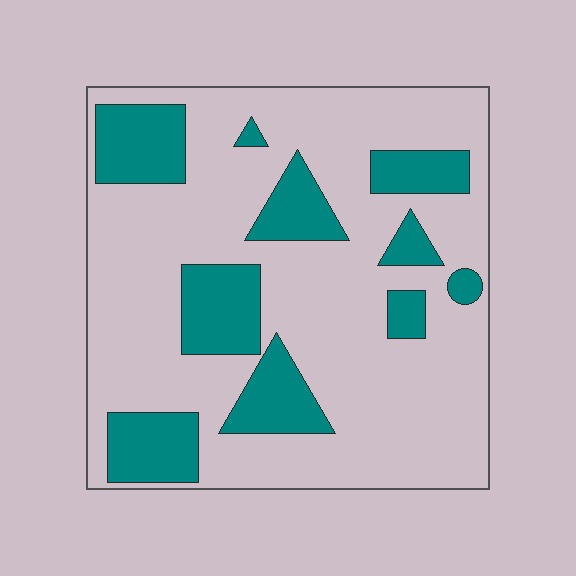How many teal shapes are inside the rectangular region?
10.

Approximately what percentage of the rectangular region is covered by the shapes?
Approximately 25%.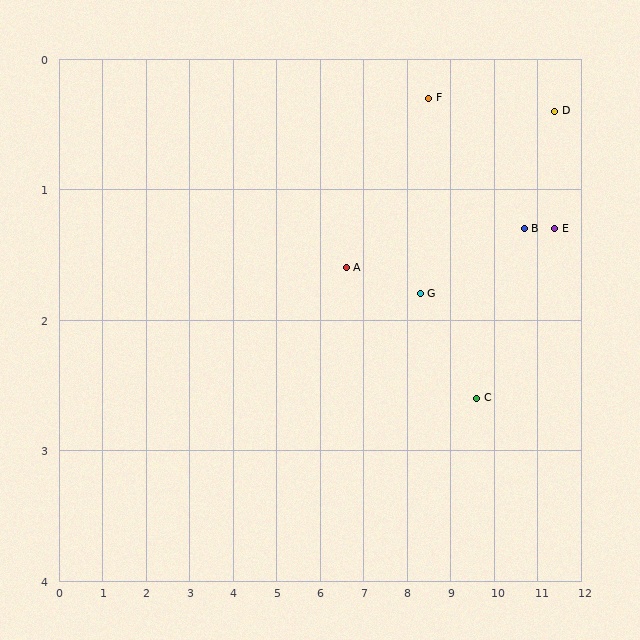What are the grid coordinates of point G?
Point G is at approximately (8.3, 1.8).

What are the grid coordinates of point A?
Point A is at approximately (6.6, 1.6).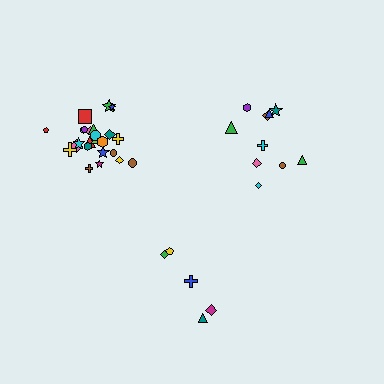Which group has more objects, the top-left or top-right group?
The top-left group.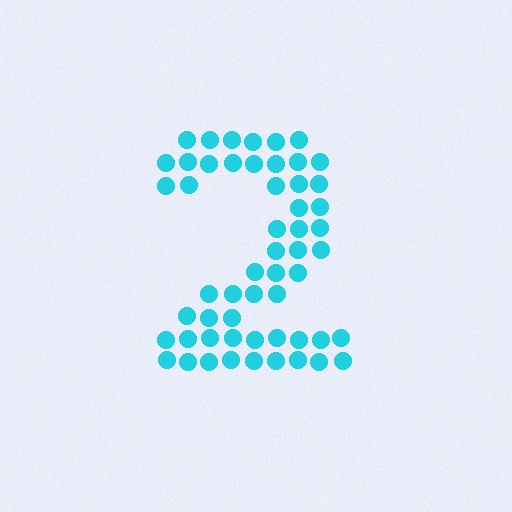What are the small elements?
The small elements are circles.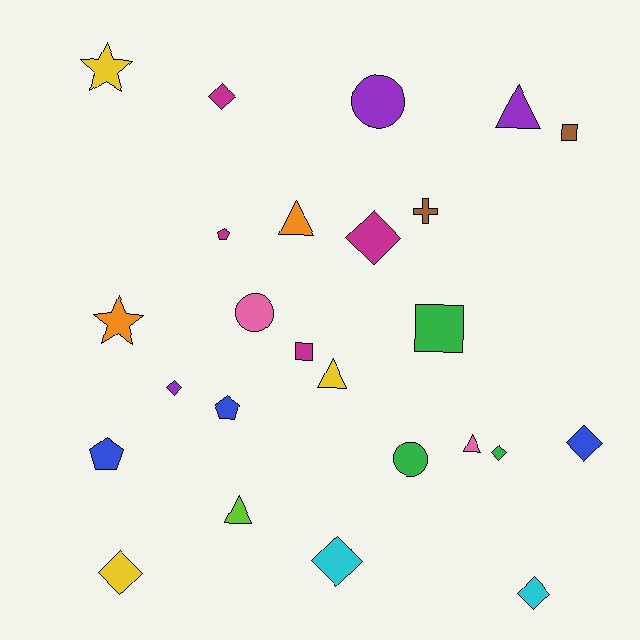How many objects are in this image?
There are 25 objects.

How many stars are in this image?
There are 2 stars.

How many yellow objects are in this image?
There are 3 yellow objects.